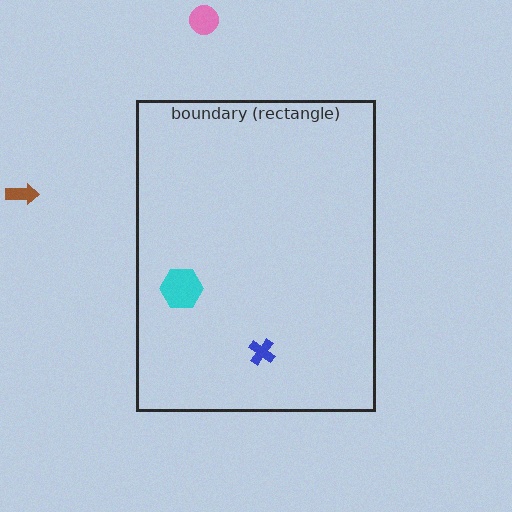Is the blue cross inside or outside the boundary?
Inside.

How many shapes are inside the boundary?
2 inside, 2 outside.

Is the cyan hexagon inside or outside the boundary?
Inside.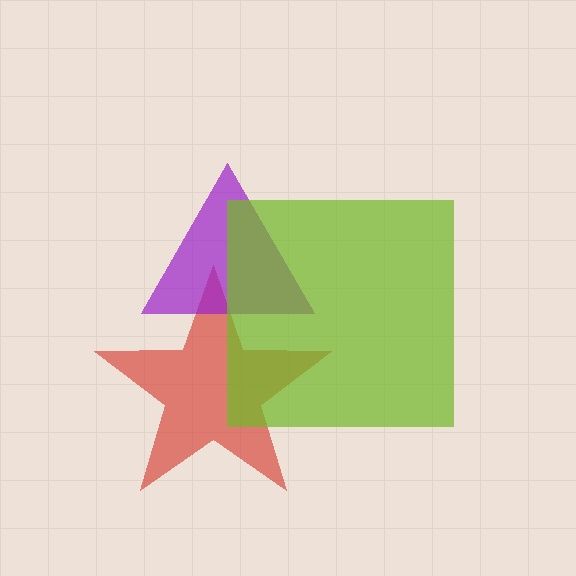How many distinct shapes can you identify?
There are 3 distinct shapes: a red star, a purple triangle, a lime square.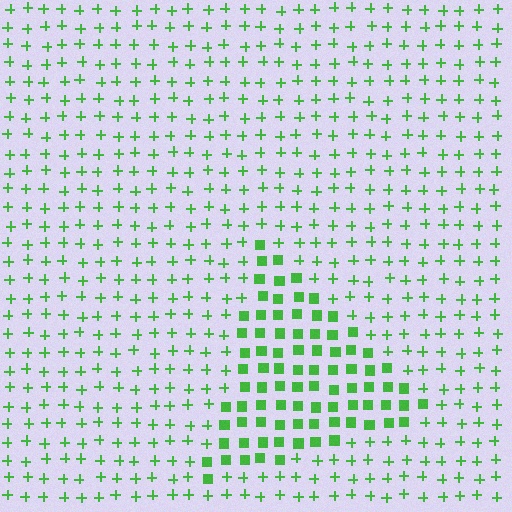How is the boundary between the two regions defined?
The boundary is defined by a change in element shape: squares inside vs. plus signs outside. All elements share the same color and spacing.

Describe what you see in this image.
The image is filled with small green elements arranged in a uniform grid. A triangle-shaped region contains squares, while the surrounding area contains plus signs. The boundary is defined purely by the change in element shape.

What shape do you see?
I see a triangle.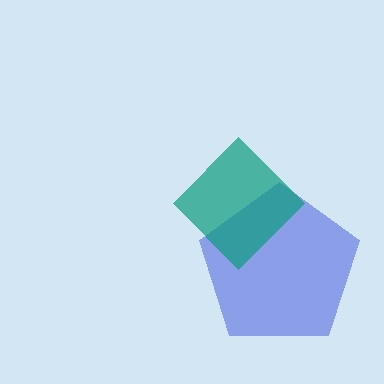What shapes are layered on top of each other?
The layered shapes are: a blue pentagon, a teal diamond.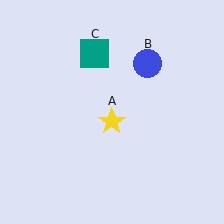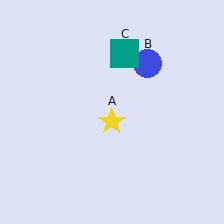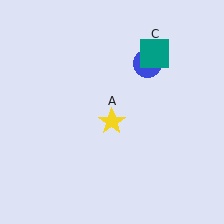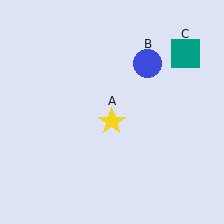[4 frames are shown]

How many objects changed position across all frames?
1 object changed position: teal square (object C).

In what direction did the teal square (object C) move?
The teal square (object C) moved right.